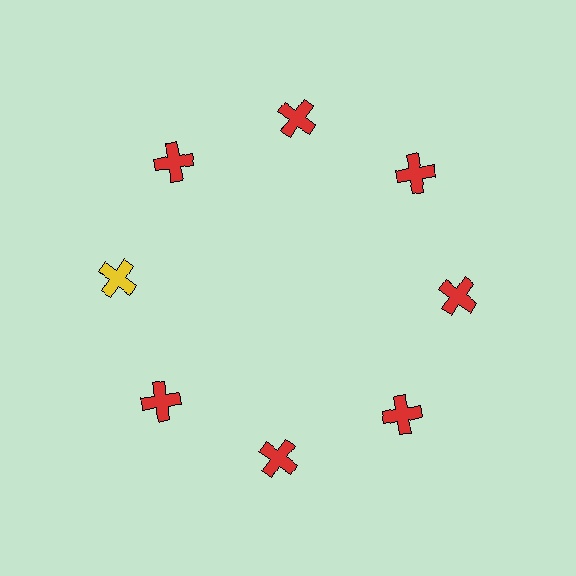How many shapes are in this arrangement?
There are 8 shapes arranged in a ring pattern.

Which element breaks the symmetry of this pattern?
The yellow cross at roughly the 9 o'clock position breaks the symmetry. All other shapes are red crosses.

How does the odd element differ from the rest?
It has a different color: yellow instead of red.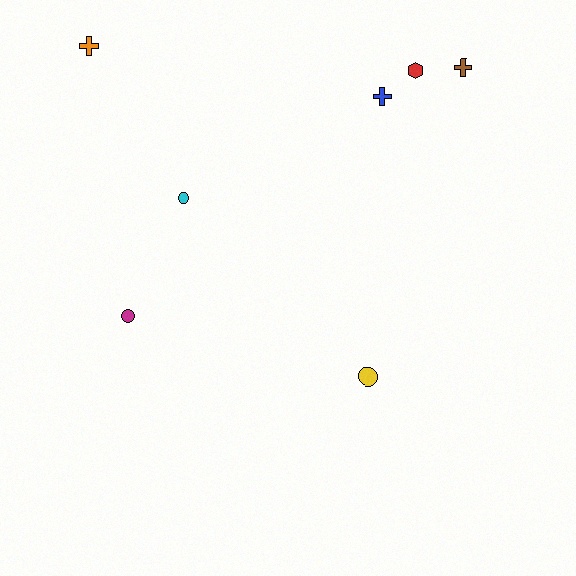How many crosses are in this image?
There are 3 crosses.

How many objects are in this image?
There are 7 objects.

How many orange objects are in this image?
There is 1 orange object.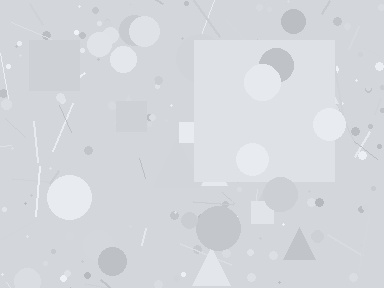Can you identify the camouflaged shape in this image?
The camouflaged shape is a square.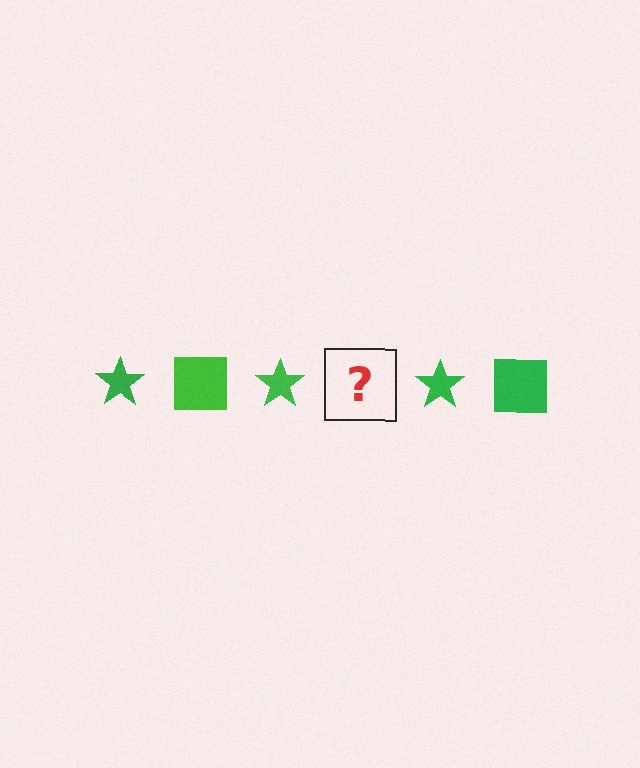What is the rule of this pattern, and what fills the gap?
The rule is that the pattern cycles through star, square shapes in green. The gap should be filled with a green square.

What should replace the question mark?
The question mark should be replaced with a green square.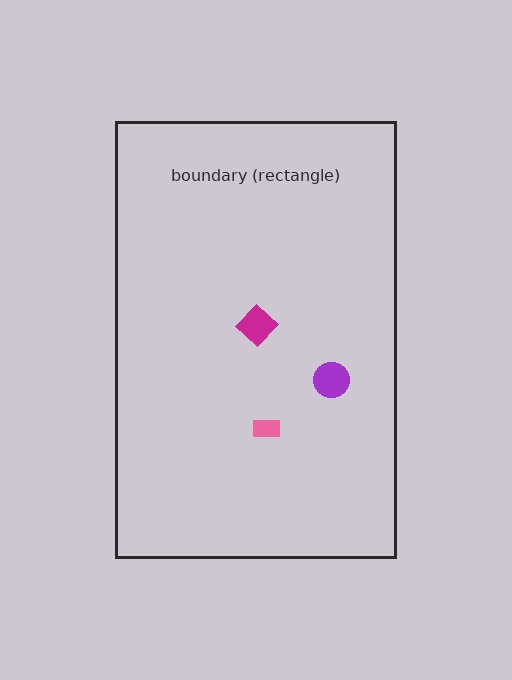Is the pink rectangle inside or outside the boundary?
Inside.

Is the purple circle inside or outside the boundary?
Inside.